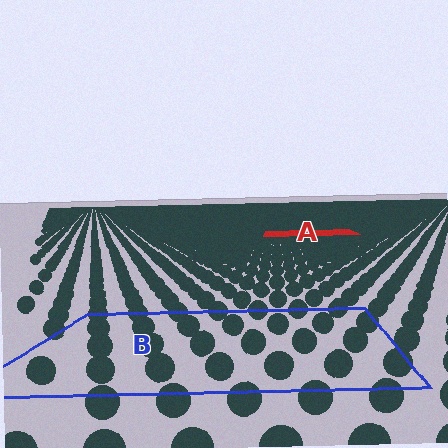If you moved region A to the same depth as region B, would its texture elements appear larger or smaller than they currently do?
They would appear larger. At a closer depth, the same texture elements are projected at a bigger on-screen size.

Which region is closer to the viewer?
Region B is closer. The texture elements there are larger and more spread out.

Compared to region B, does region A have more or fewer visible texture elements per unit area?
Region A has more texture elements per unit area — they are packed more densely because it is farther away.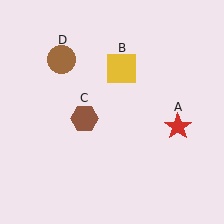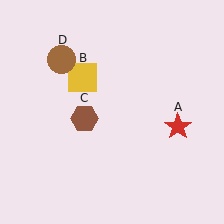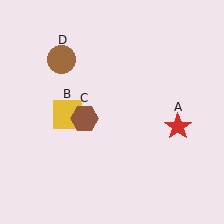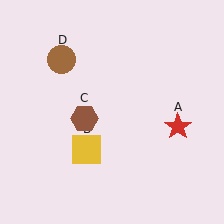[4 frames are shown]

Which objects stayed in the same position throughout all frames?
Red star (object A) and brown hexagon (object C) and brown circle (object D) remained stationary.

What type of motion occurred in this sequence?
The yellow square (object B) rotated counterclockwise around the center of the scene.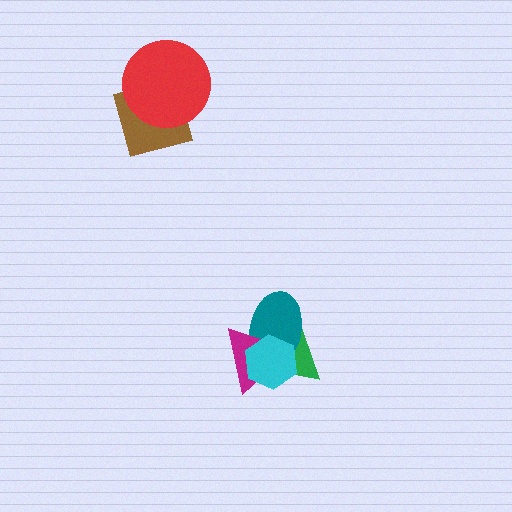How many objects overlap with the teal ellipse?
3 objects overlap with the teal ellipse.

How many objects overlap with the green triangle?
3 objects overlap with the green triangle.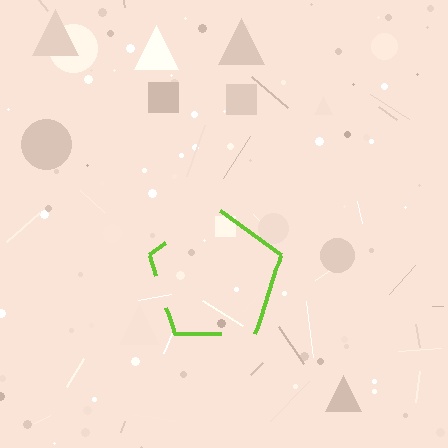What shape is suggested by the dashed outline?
The dashed outline suggests a pentagon.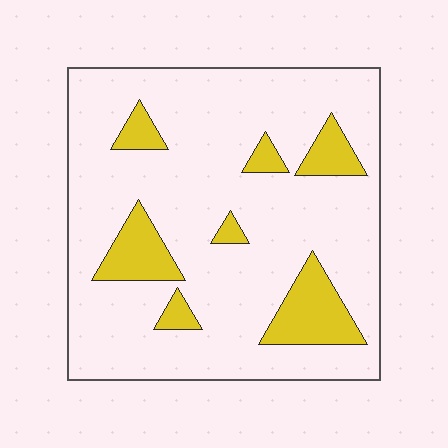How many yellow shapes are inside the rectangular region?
7.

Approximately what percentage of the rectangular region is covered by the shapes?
Approximately 15%.